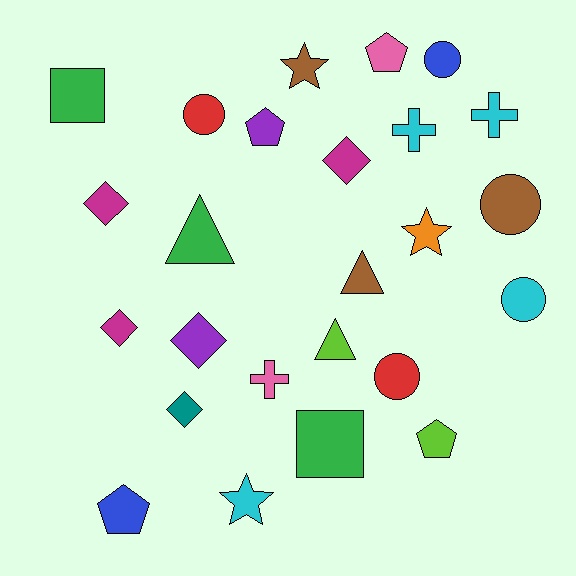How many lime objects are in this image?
There are 2 lime objects.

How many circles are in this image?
There are 5 circles.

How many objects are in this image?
There are 25 objects.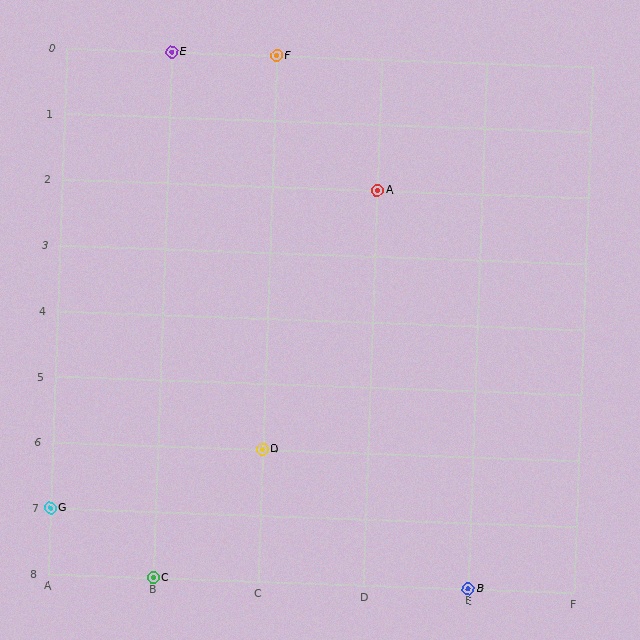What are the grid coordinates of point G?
Point G is at grid coordinates (A, 7).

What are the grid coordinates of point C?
Point C is at grid coordinates (B, 8).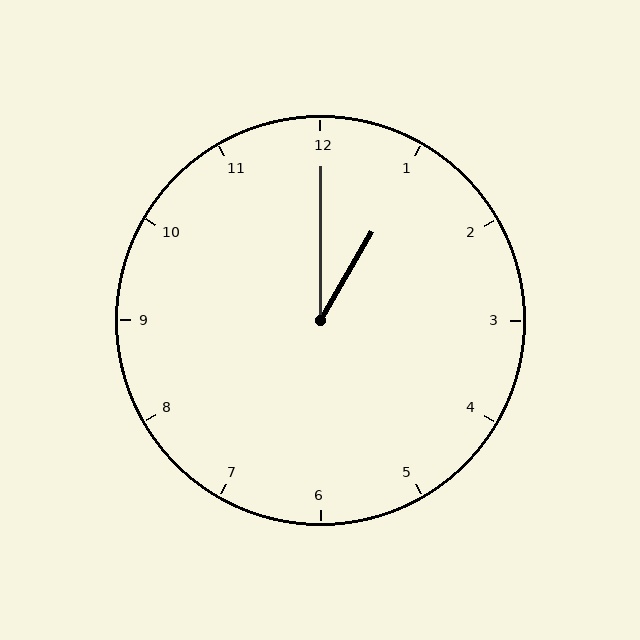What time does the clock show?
1:00.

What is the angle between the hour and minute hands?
Approximately 30 degrees.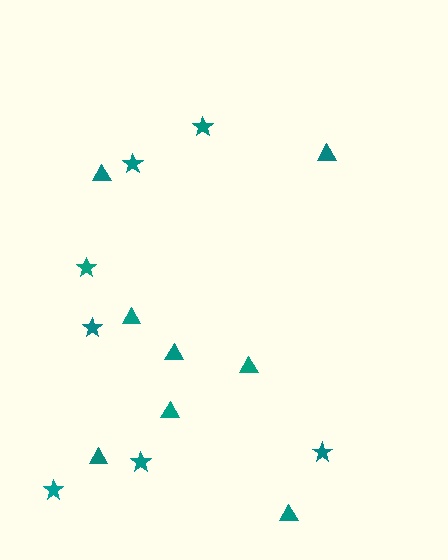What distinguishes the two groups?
There are 2 groups: one group of stars (7) and one group of triangles (8).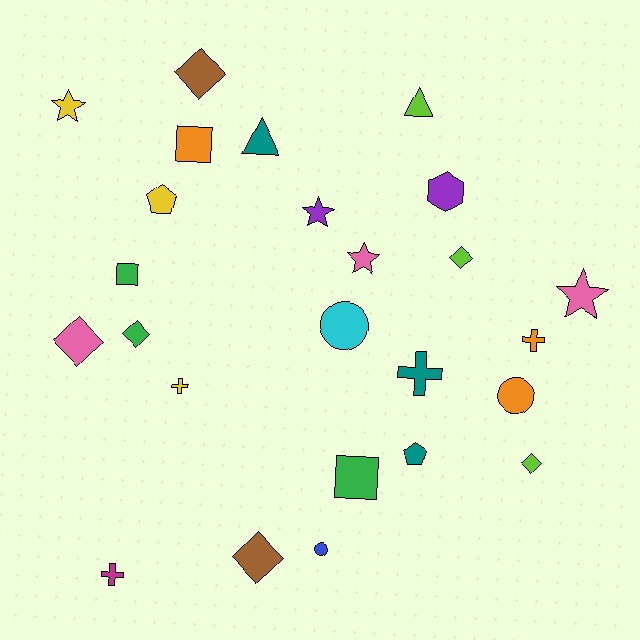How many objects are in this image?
There are 25 objects.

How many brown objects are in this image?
There are 2 brown objects.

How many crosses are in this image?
There are 4 crosses.